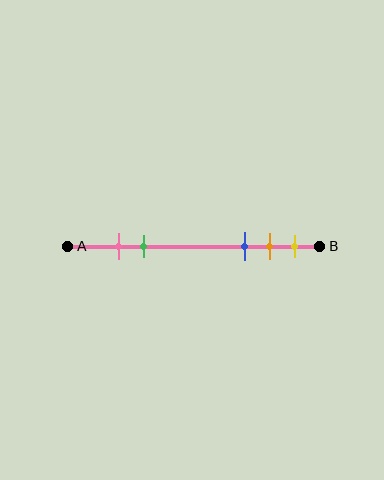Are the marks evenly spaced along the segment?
No, the marks are not evenly spaced.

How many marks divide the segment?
There are 5 marks dividing the segment.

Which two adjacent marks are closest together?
The pink and green marks are the closest adjacent pair.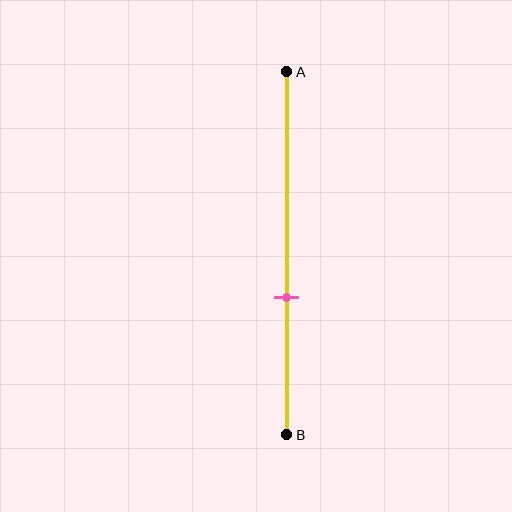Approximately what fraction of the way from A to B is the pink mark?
The pink mark is approximately 60% of the way from A to B.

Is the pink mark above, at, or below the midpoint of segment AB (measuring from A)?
The pink mark is below the midpoint of segment AB.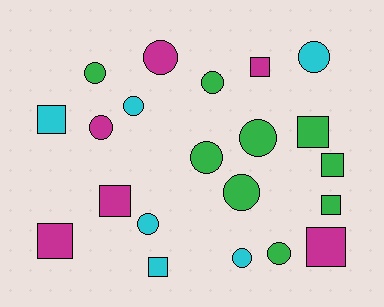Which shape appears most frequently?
Circle, with 12 objects.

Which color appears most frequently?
Green, with 9 objects.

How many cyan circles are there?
There are 4 cyan circles.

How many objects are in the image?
There are 21 objects.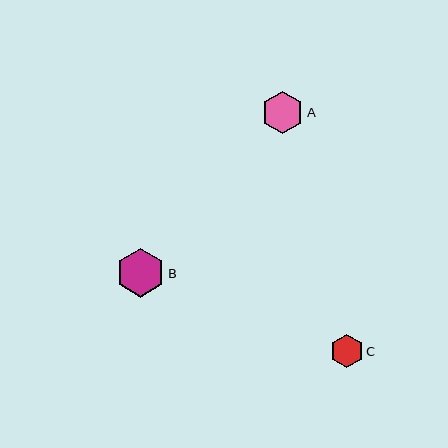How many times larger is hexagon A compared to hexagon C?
Hexagon A is approximately 1.3 times the size of hexagon C.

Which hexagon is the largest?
Hexagon B is the largest with a size of approximately 49 pixels.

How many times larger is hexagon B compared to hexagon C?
Hexagon B is approximately 1.5 times the size of hexagon C.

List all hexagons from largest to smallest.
From largest to smallest: B, A, C.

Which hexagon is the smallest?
Hexagon C is the smallest with a size of approximately 33 pixels.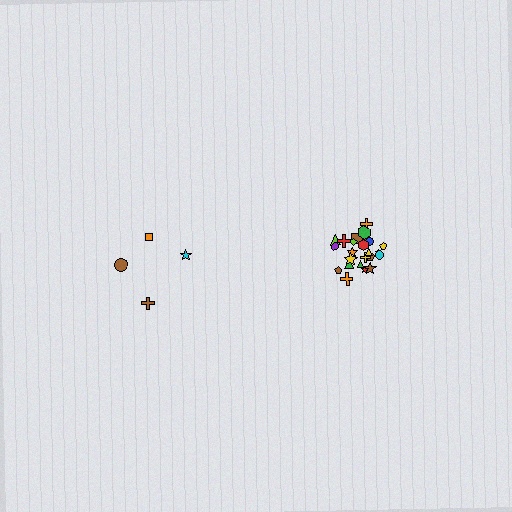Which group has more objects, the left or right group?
The right group.